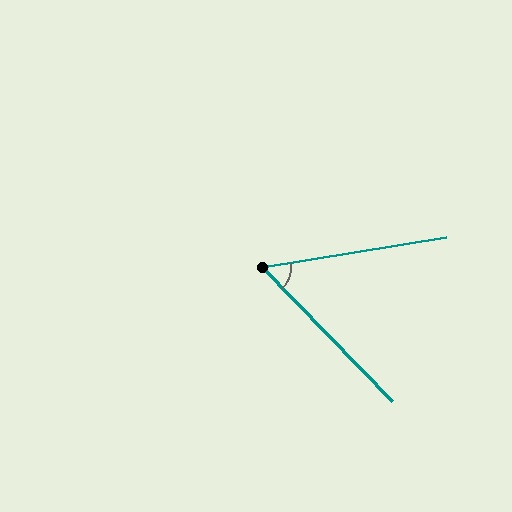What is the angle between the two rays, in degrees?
Approximately 55 degrees.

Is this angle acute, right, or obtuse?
It is acute.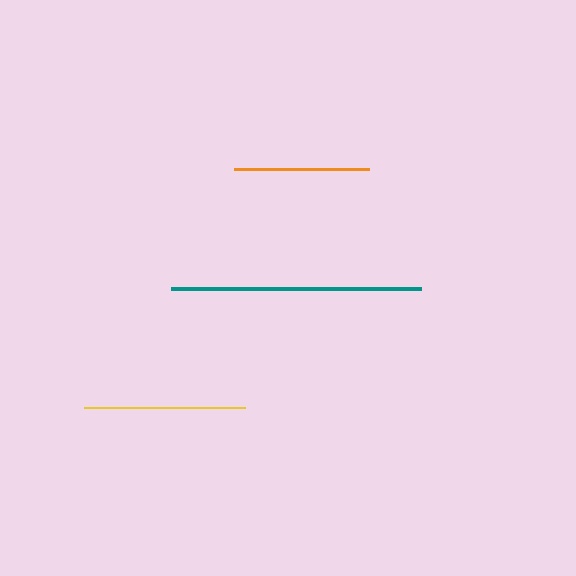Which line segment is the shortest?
The orange line is the shortest at approximately 135 pixels.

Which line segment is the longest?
The teal line is the longest at approximately 250 pixels.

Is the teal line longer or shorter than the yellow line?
The teal line is longer than the yellow line.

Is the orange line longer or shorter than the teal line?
The teal line is longer than the orange line.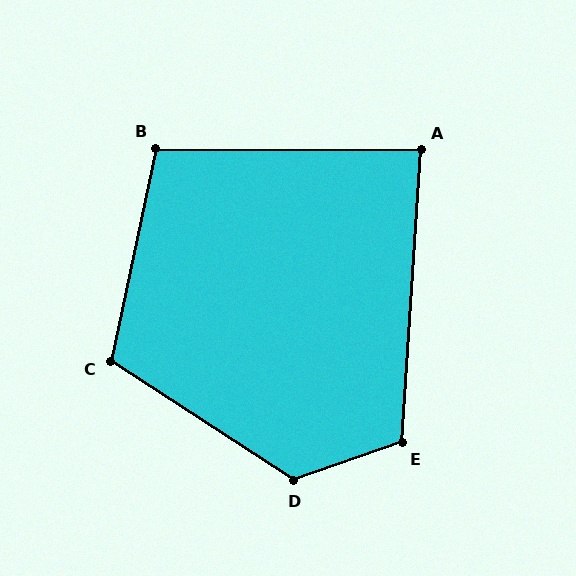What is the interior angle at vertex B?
Approximately 102 degrees (obtuse).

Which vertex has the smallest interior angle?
A, at approximately 87 degrees.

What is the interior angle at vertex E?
Approximately 113 degrees (obtuse).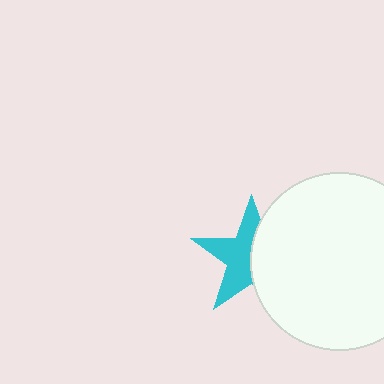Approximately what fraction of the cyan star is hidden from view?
Roughly 46% of the cyan star is hidden behind the white circle.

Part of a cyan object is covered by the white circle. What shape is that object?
It is a star.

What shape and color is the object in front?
The object in front is a white circle.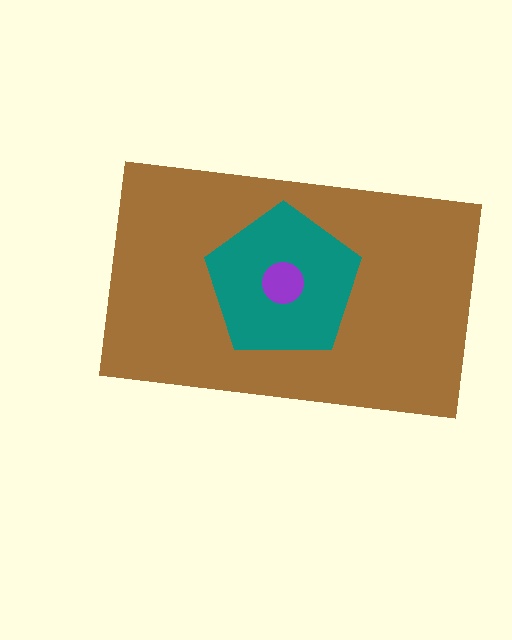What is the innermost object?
The purple circle.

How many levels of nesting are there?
3.